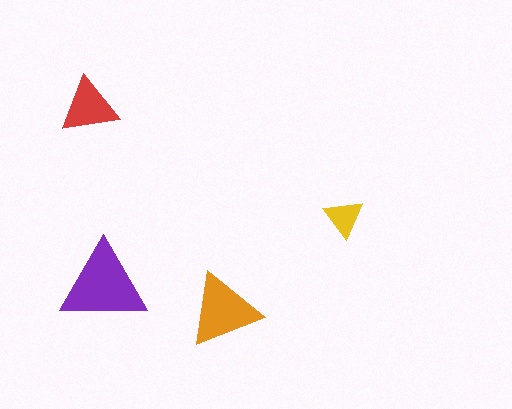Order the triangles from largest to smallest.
the purple one, the orange one, the red one, the yellow one.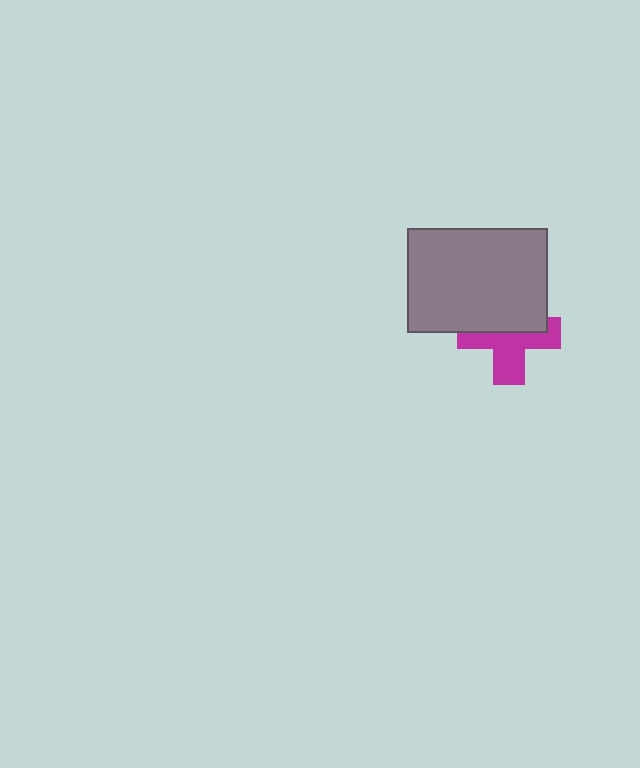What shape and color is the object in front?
The object in front is a gray rectangle.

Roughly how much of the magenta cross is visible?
About half of it is visible (roughly 54%).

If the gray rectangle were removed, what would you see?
You would see the complete magenta cross.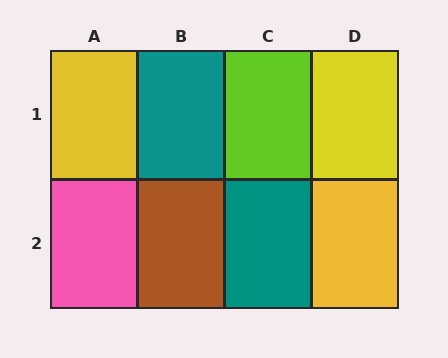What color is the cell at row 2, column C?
Teal.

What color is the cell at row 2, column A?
Pink.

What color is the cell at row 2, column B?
Brown.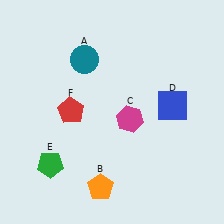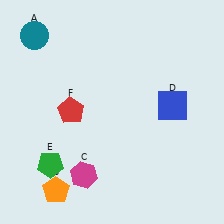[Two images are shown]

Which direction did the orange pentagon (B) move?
The orange pentagon (B) moved left.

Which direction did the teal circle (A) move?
The teal circle (A) moved left.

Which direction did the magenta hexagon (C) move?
The magenta hexagon (C) moved down.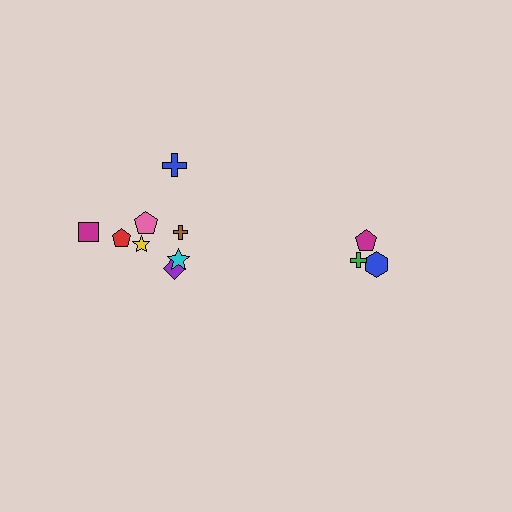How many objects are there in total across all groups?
There are 11 objects.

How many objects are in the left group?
There are 8 objects.